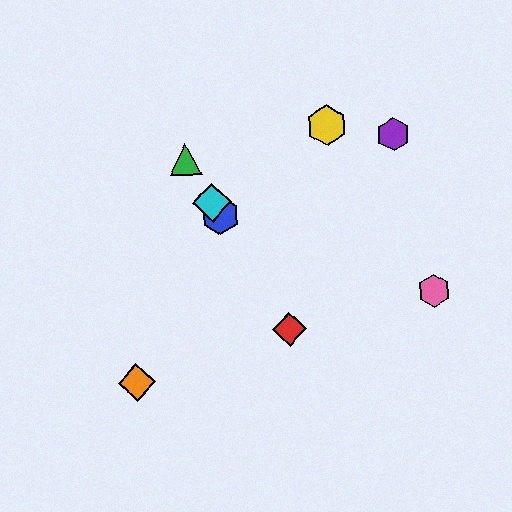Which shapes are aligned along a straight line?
The red diamond, the blue hexagon, the green triangle, the cyan diamond are aligned along a straight line.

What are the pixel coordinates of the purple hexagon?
The purple hexagon is at (393, 134).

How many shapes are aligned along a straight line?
4 shapes (the red diamond, the blue hexagon, the green triangle, the cyan diamond) are aligned along a straight line.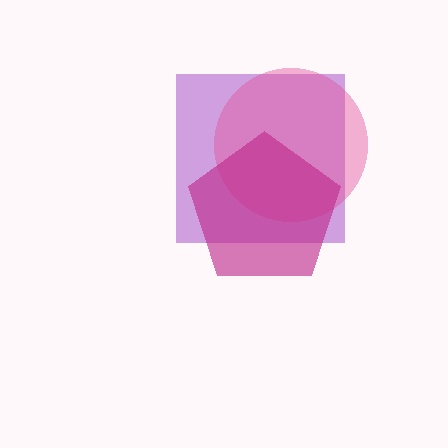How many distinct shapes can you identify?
There are 3 distinct shapes: a purple square, a pink circle, a magenta pentagon.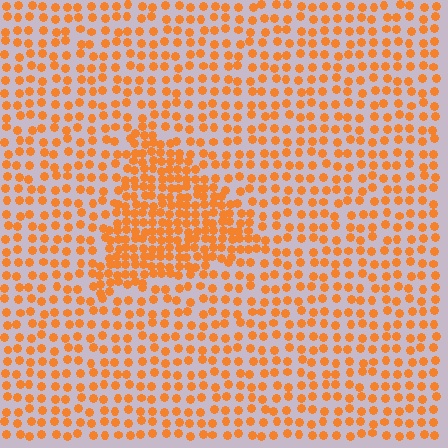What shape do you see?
I see a triangle.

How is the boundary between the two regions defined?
The boundary is defined by a change in element density (approximately 2.0x ratio). All elements are the same color, size, and shape.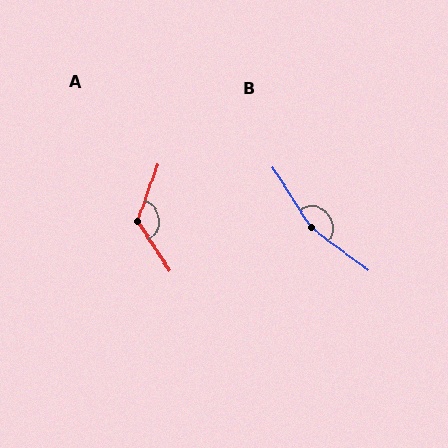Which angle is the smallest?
A, at approximately 127 degrees.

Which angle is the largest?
B, at approximately 159 degrees.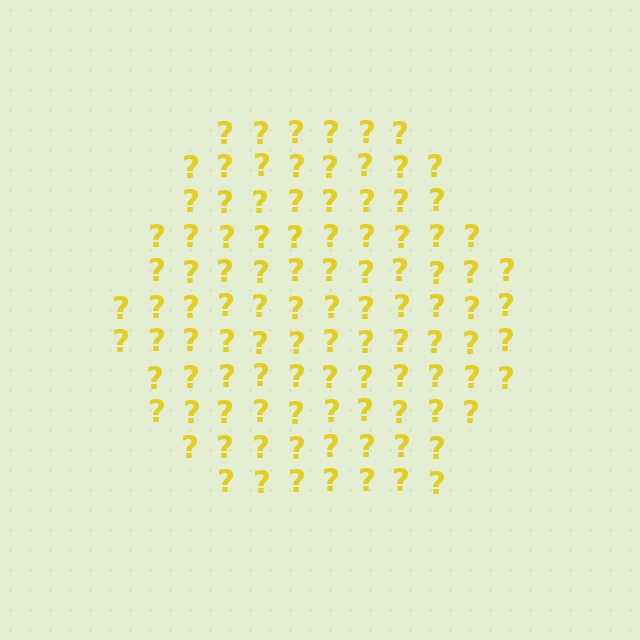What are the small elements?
The small elements are question marks.